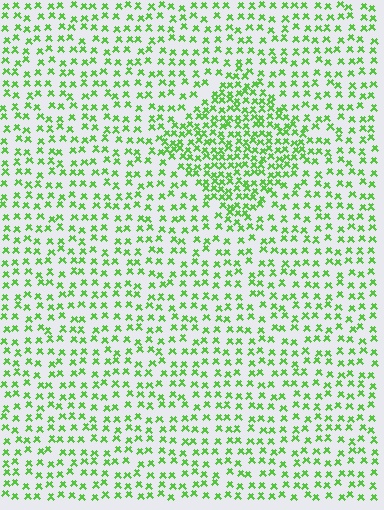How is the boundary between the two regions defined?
The boundary is defined by a change in element density (approximately 1.9x ratio). All elements are the same color, size, and shape.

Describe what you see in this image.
The image contains small lime elements arranged at two different densities. A diamond-shaped region is visible where the elements are more densely packed than the surrounding area.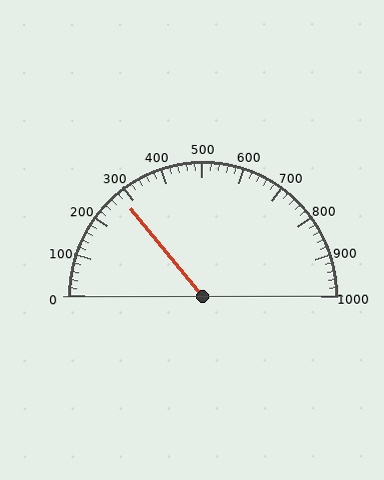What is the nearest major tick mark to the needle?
The nearest major tick mark is 300.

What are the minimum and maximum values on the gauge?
The gauge ranges from 0 to 1000.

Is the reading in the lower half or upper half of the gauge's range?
The reading is in the lower half of the range (0 to 1000).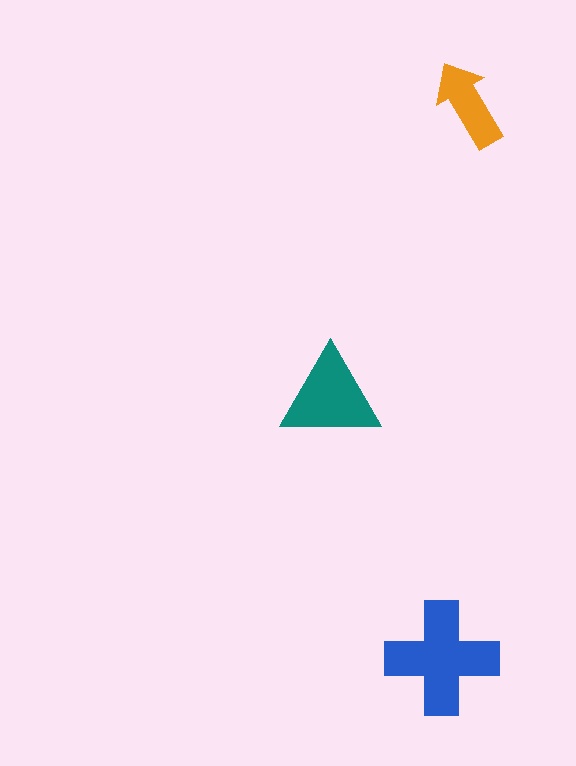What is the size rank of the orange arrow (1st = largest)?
3rd.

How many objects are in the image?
There are 3 objects in the image.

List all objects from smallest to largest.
The orange arrow, the teal triangle, the blue cross.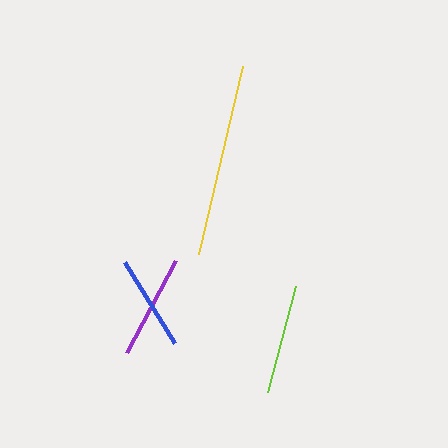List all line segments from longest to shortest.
From longest to shortest: yellow, lime, purple, blue.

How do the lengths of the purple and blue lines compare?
The purple and blue lines are approximately the same length.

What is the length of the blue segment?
The blue segment is approximately 95 pixels long.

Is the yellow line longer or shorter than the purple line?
The yellow line is longer than the purple line.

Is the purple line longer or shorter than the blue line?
The purple line is longer than the blue line.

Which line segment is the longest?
The yellow line is the longest at approximately 193 pixels.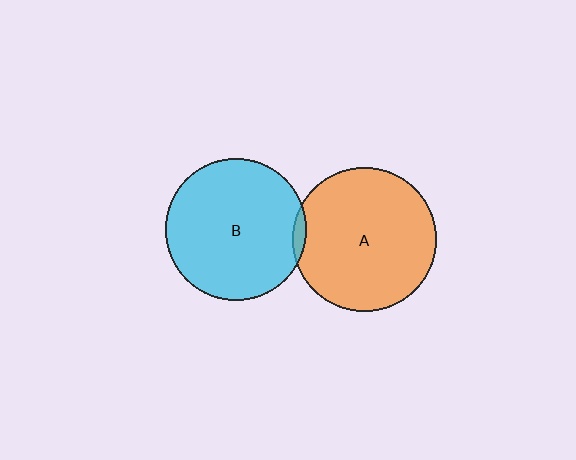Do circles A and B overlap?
Yes.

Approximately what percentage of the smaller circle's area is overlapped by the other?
Approximately 5%.